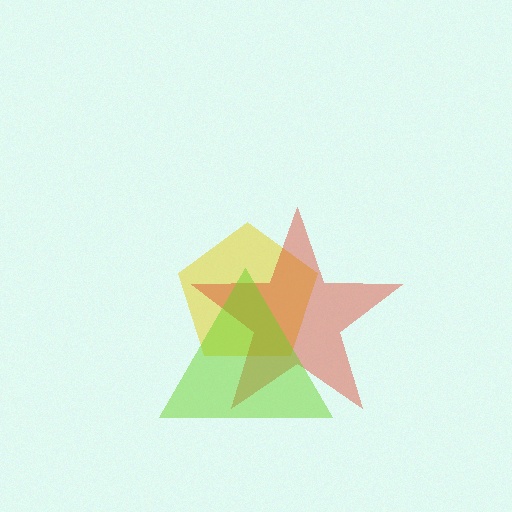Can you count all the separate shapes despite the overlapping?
Yes, there are 3 separate shapes.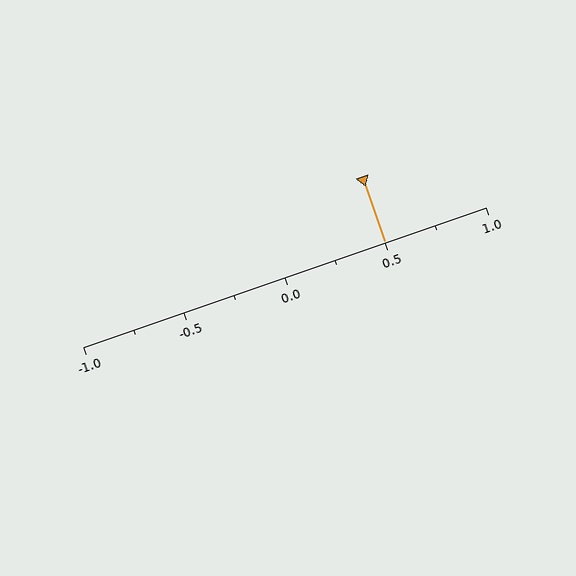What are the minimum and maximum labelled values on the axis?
The axis runs from -1.0 to 1.0.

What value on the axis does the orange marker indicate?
The marker indicates approximately 0.5.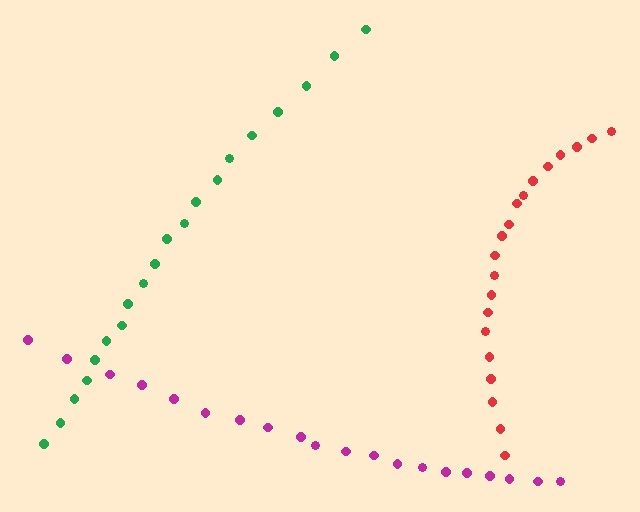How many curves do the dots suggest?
There are 3 distinct paths.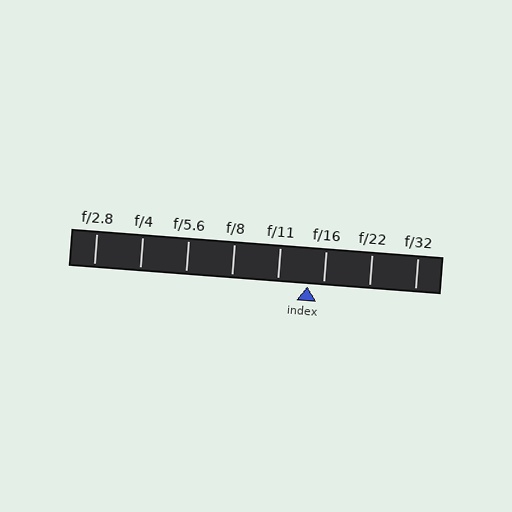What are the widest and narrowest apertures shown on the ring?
The widest aperture shown is f/2.8 and the narrowest is f/32.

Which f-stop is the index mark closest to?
The index mark is closest to f/16.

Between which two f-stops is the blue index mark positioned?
The index mark is between f/11 and f/16.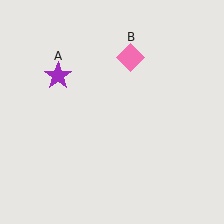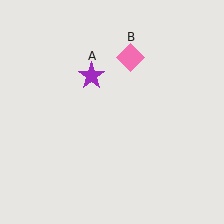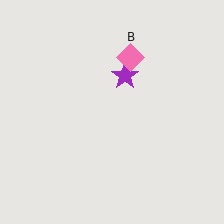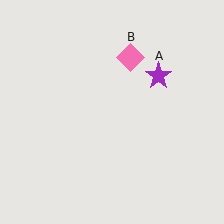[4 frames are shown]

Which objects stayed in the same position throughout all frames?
Pink diamond (object B) remained stationary.